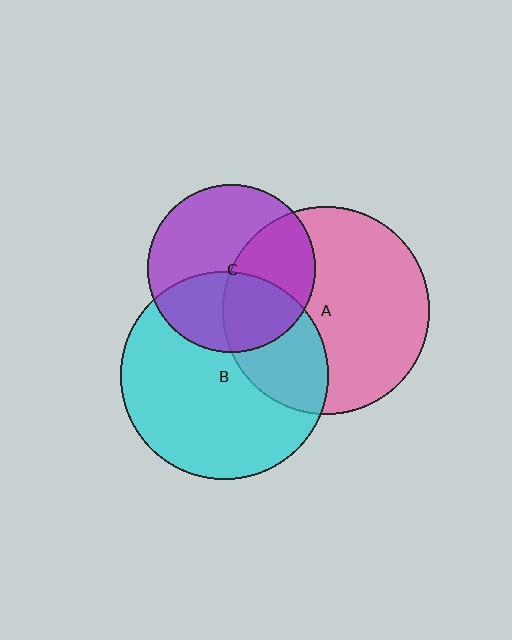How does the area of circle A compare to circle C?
Approximately 1.5 times.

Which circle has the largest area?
Circle B (cyan).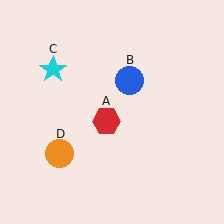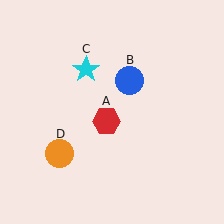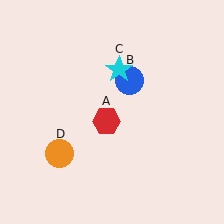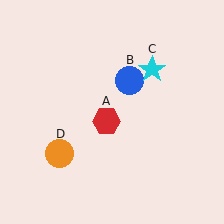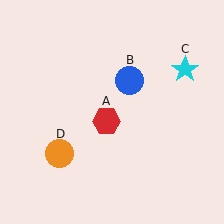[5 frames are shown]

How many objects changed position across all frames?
1 object changed position: cyan star (object C).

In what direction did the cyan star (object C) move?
The cyan star (object C) moved right.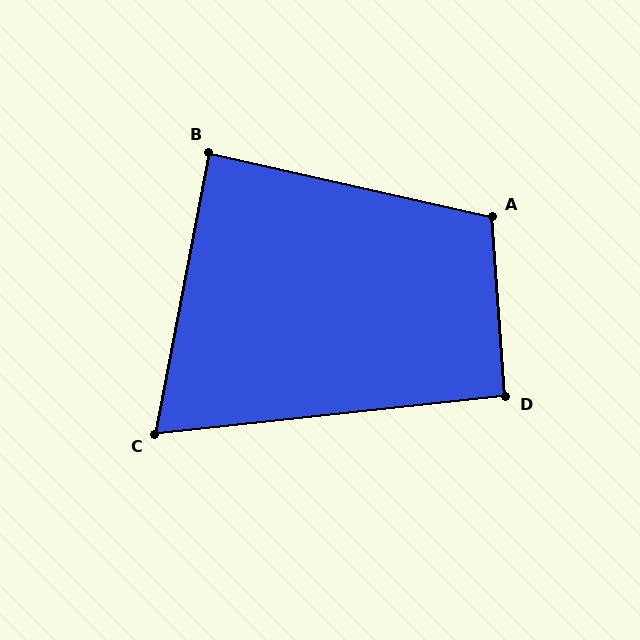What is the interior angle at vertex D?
Approximately 92 degrees (approximately right).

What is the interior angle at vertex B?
Approximately 88 degrees (approximately right).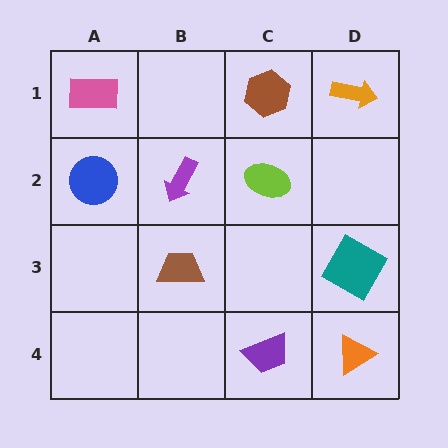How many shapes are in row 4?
2 shapes.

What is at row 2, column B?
A purple arrow.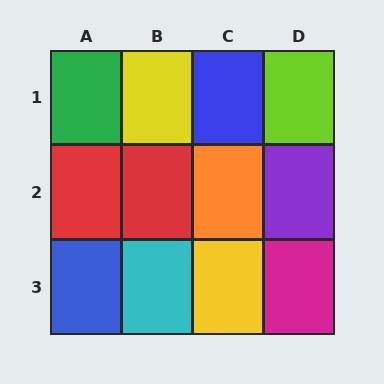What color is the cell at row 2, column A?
Red.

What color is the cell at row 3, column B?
Cyan.